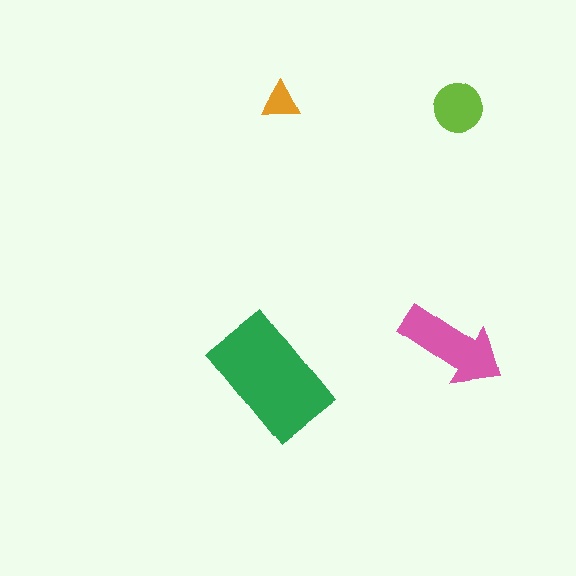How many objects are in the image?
There are 4 objects in the image.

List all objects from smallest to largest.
The orange triangle, the lime circle, the pink arrow, the green rectangle.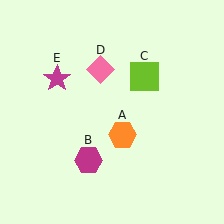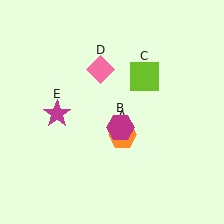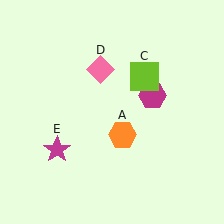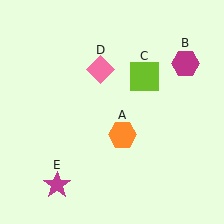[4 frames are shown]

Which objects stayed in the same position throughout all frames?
Orange hexagon (object A) and lime square (object C) and pink diamond (object D) remained stationary.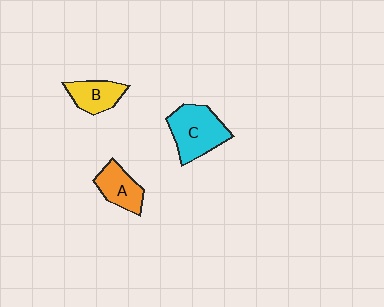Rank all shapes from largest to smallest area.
From largest to smallest: C (cyan), A (orange), B (yellow).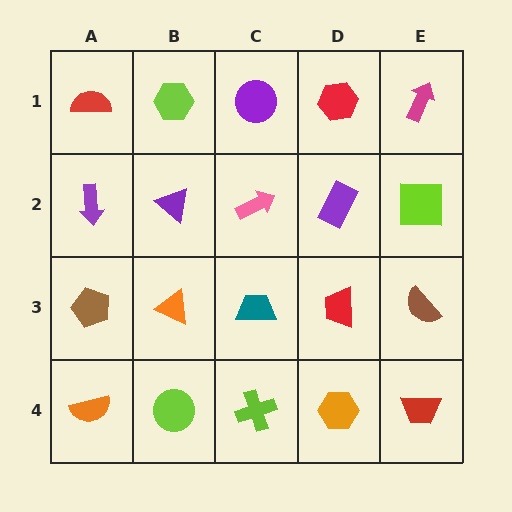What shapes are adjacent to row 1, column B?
A purple triangle (row 2, column B), a red semicircle (row 1, column A), a purple circle (row 1, column C).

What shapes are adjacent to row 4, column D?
A red trapezoid (row 3, column D), a lime cross (row 4, column C), a red trapezoid (row 4, column E).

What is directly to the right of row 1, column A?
A lime hexagon.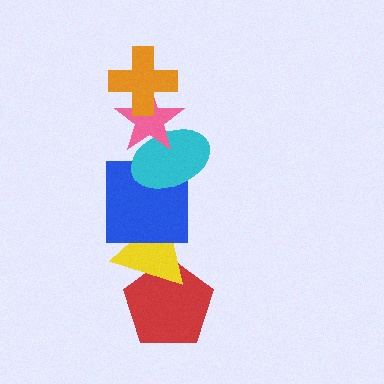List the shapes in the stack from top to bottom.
From top to bottom: the orange cross, the pink star, the cyan ellipse, the blue square, the yellow triangle, the red pentagon.